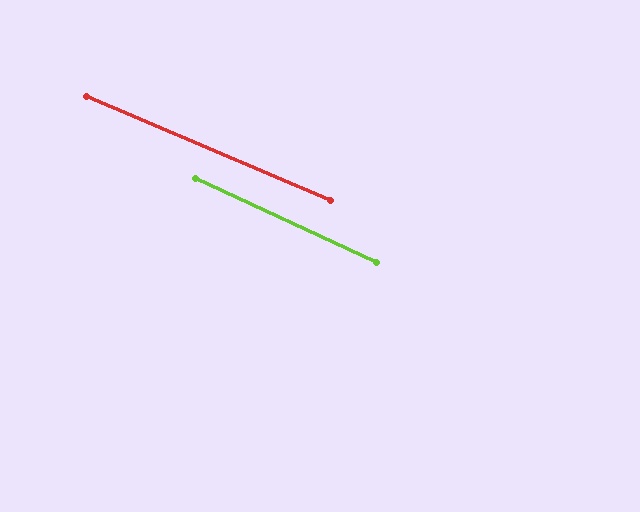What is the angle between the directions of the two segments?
Approximately 2 degrees.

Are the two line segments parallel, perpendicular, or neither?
Parallel — their directions differ by only 1.9°.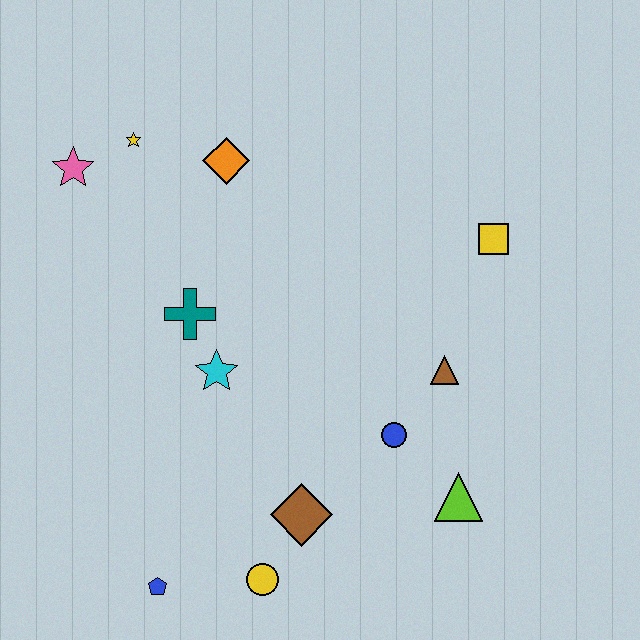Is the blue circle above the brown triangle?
No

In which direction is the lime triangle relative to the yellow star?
The lime triangle is below the yellow star.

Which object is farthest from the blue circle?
The pink star is farthest from the blue circle.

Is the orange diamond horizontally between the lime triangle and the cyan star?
Yes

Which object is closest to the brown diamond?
The yellow circle is closest to the brown diamond.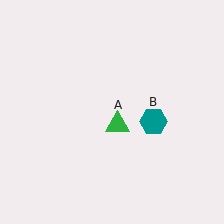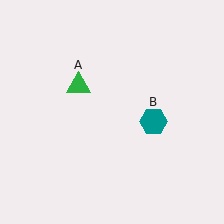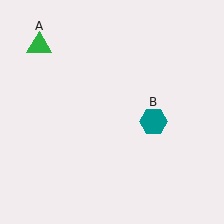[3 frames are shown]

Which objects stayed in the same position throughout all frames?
Teal hexagon (object B) remained stationary.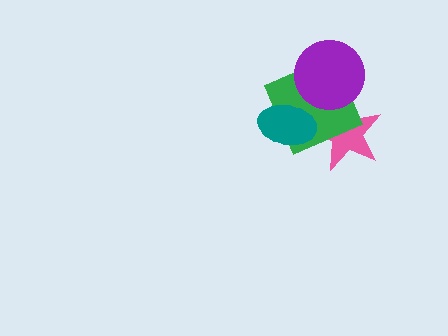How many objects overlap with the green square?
3 objects overlap with the green square.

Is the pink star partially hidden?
Yes, it is partially covered by another shape.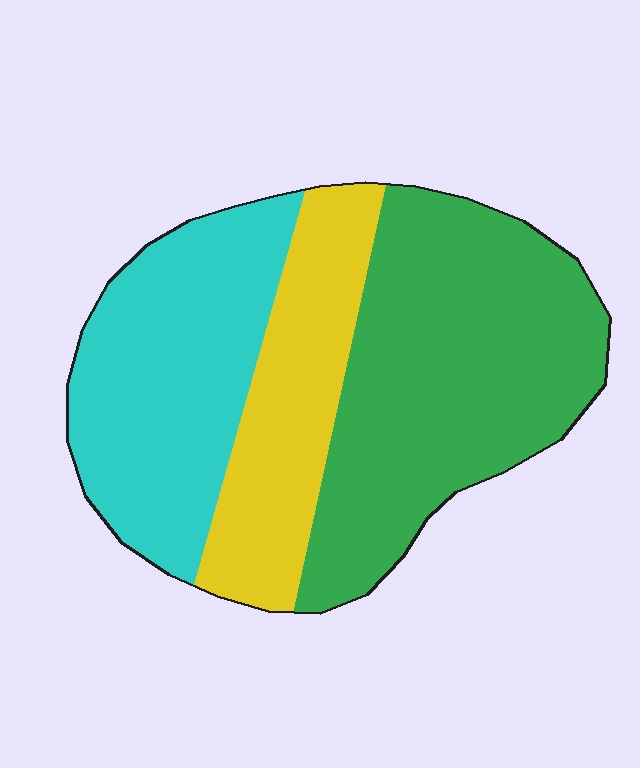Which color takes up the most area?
Green, at roughly 45%.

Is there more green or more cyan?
Green.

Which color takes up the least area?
Yellow, at roughly 25%.